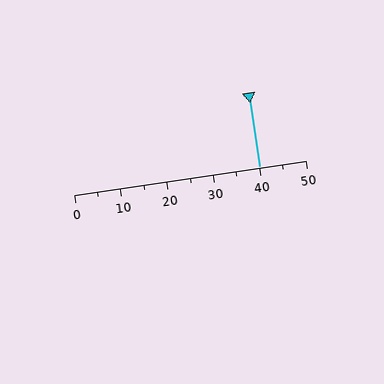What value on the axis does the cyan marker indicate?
The marker indicates approximately 40.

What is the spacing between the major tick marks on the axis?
The major ticks are spaced 10 apart.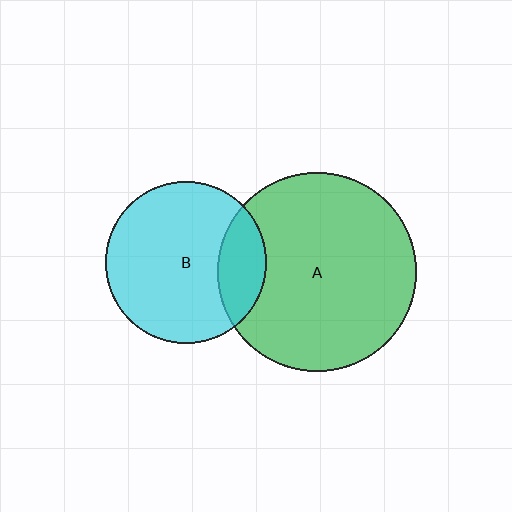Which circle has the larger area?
Circle A (green).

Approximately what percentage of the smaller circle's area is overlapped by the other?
Approximately 20%.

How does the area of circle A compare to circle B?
Approximately 1.5 times.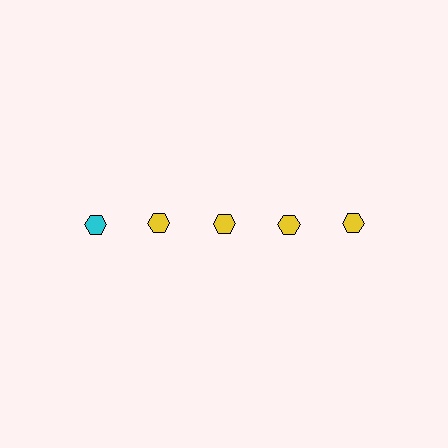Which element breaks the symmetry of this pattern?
The cyan hexagon in the top row, leftmost column breaks the symmetry. All other shapes are yellow hexagons.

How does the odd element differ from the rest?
It has a different color: cyan instead of yellow.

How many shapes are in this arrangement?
There are 5 shapes arranged in a grid pattern.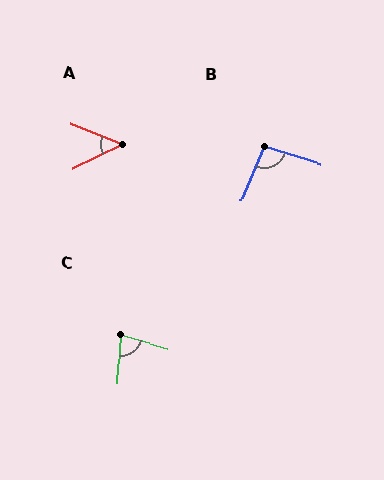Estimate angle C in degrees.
Approximately 77 degrees.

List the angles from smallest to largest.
A (48°), C (77°), B (95°).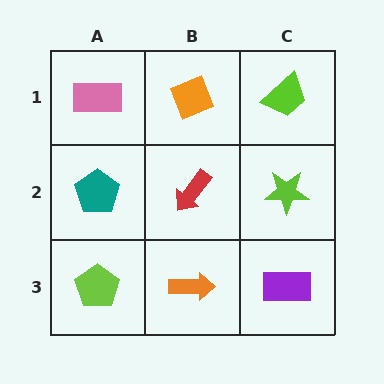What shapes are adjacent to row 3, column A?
A teal pentagon (row 2, column A), an orange arrow (row 3, column B).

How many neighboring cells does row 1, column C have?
2.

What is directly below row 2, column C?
A purple rectangle.